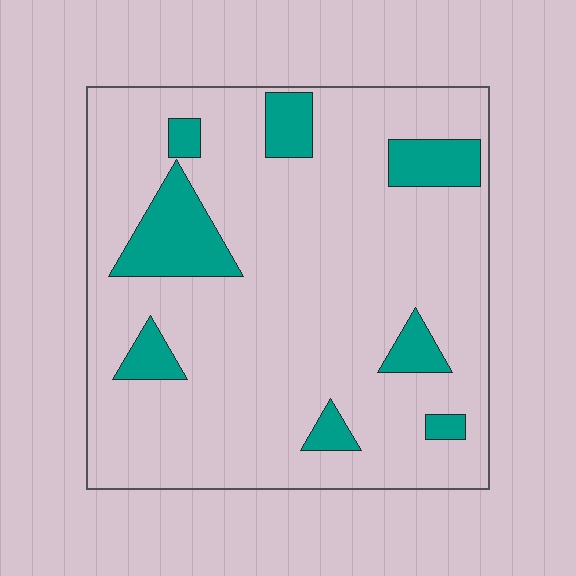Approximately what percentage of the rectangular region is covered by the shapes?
Approximately 15%.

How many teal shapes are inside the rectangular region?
8.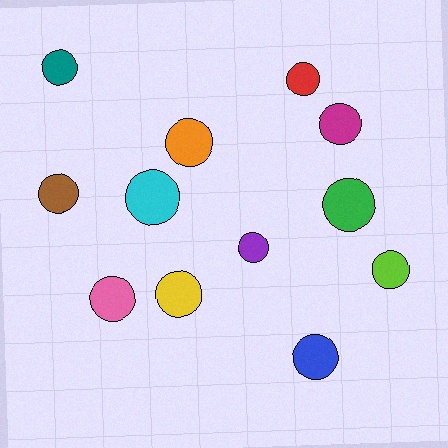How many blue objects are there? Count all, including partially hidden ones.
There is 1 blue object.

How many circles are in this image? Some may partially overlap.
There are 12 circles.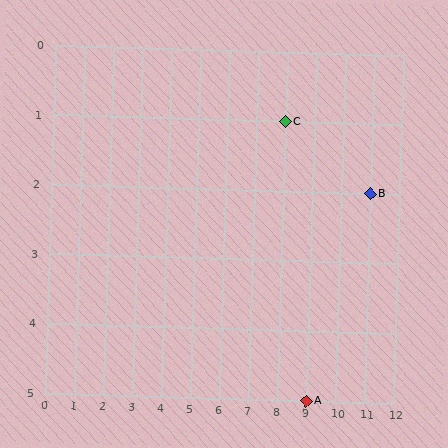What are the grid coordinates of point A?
Point A is at grid coordinates (9, 5).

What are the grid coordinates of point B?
Point B is at grid coordinates (11, 2).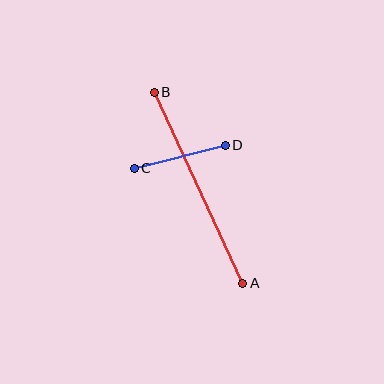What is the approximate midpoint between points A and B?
The midpoint is at approximately (198, 188) pixels.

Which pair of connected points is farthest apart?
Points A and B are farthest apart.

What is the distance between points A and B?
The distance is approximately 211 pixels.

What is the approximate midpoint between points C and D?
The midpoint is at approximately (180, 157) pixels.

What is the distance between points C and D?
The distance is approximately 94 pixels.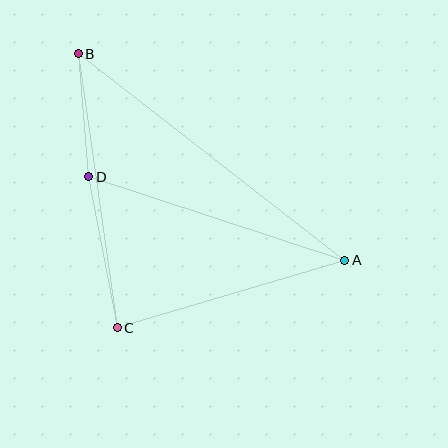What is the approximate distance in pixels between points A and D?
The distance between A and D is approximately 269 pixels.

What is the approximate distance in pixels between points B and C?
The distance between B and C is approximately 277 pixels.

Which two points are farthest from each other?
Points A and B are farthest from each other.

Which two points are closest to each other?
Points B and D are closest to each other.